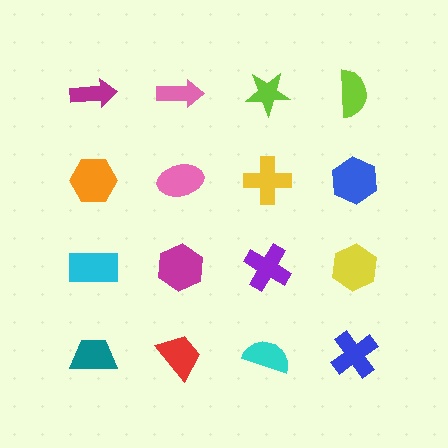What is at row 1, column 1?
A magenta arrow.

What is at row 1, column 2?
A pink arrow.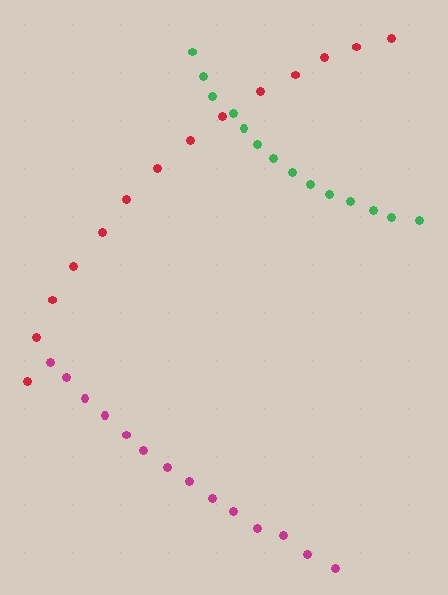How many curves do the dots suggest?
There are 3 distinct paths.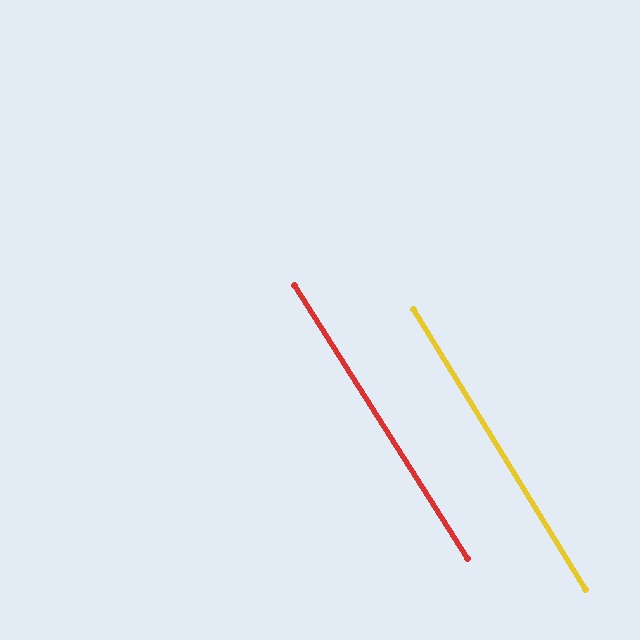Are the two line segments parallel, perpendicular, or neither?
Parallel — their directions differ by only 0.8°.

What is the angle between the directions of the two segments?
Approximately 1 degree.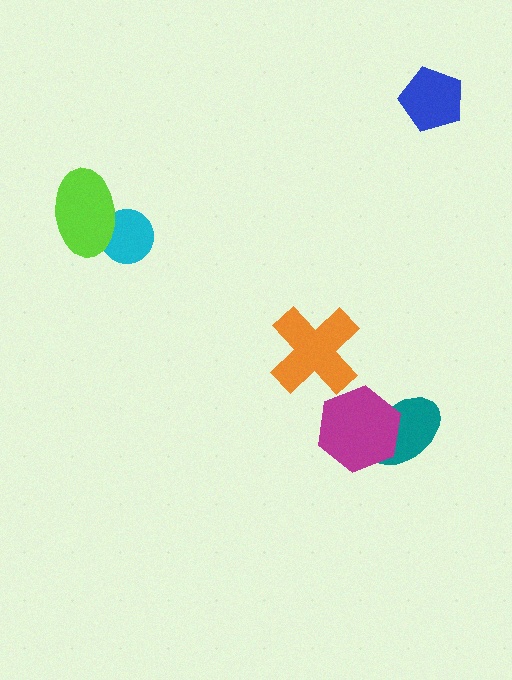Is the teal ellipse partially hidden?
Yes, it is partially covered by another shape.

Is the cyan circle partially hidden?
Yes, it is partially covered by another shape.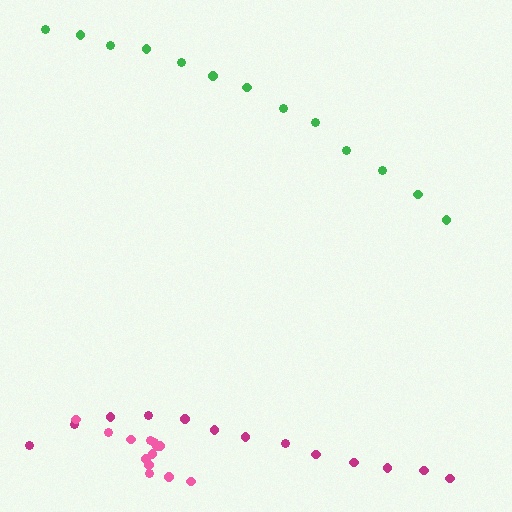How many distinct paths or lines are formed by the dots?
There are 3 distinct paths.